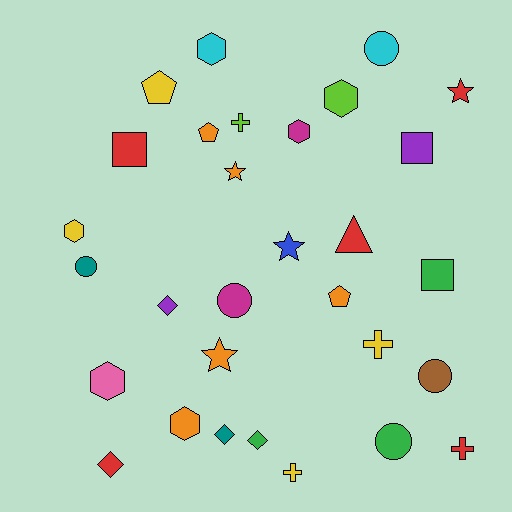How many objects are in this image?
There are 30 objects.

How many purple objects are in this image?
There are 2 purple objects.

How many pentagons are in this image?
There are 3 pentagons.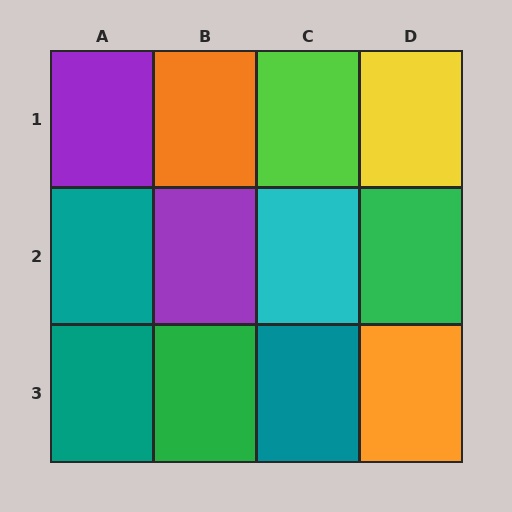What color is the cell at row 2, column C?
Cyan.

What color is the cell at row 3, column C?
Teal.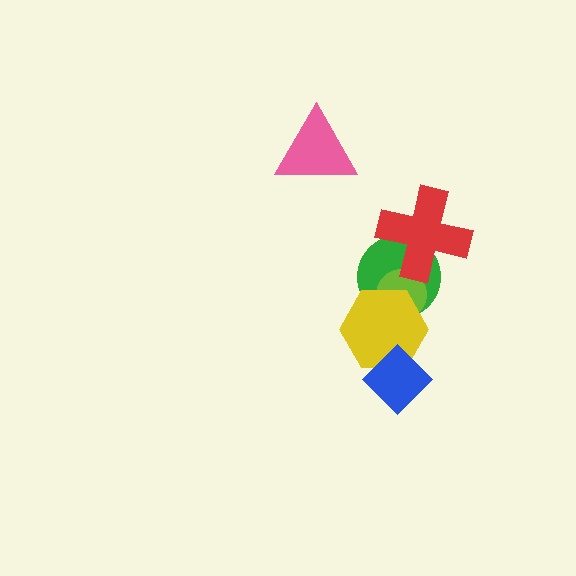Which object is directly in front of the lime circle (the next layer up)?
The yellow hexagon is directly in front of the lime circle.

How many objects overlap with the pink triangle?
0 objects overlap with the pink triangle.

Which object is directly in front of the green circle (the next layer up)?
The lime circle is directly in front of the green circle.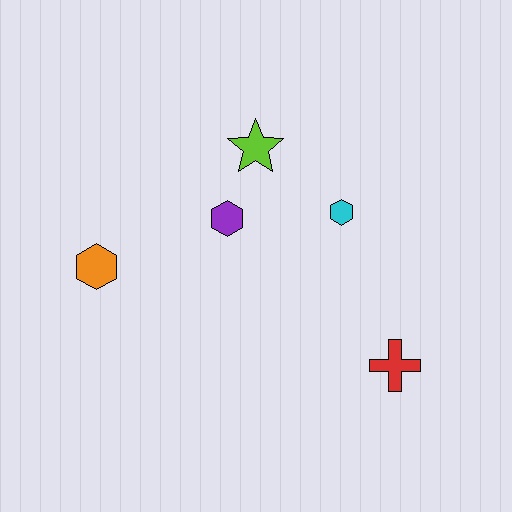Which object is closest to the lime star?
The purple hexagon is closest to the lime star.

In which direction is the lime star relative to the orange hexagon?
The lime star is to the right of the orange hexagon.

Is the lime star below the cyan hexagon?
No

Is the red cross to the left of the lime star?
No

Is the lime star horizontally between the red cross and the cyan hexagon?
No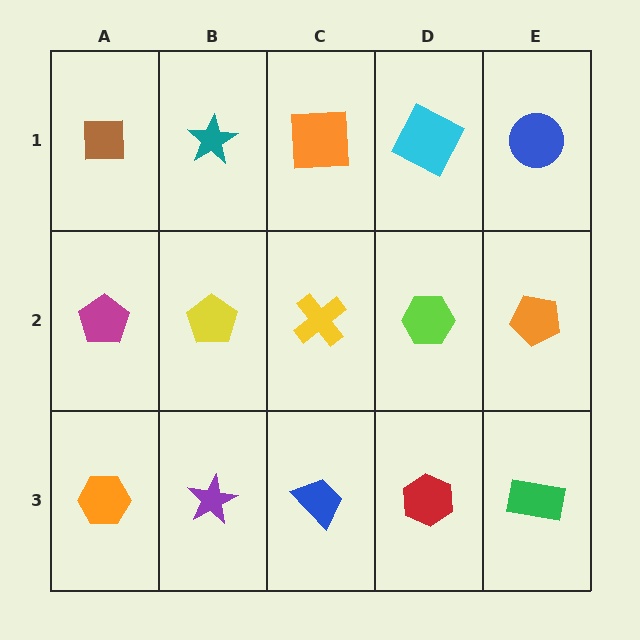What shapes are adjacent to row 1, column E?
An orange pentagon (row 2, column E), a cyan square (row 1, column D).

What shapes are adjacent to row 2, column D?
A cyan square (row 1, column D), a red hexagon (row 3, column D), a yellow cross (row 2, column C), an orange pentagon (row 2, column E).